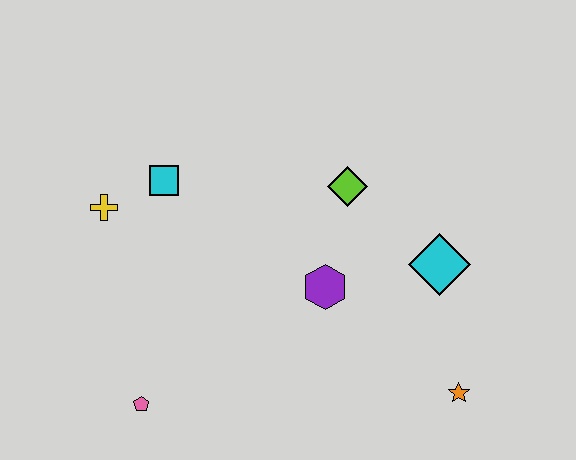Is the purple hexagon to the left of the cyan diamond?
Yes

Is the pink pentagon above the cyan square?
No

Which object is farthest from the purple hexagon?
The yellow cross is farthest from the purple hexagon.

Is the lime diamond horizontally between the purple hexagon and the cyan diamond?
Yes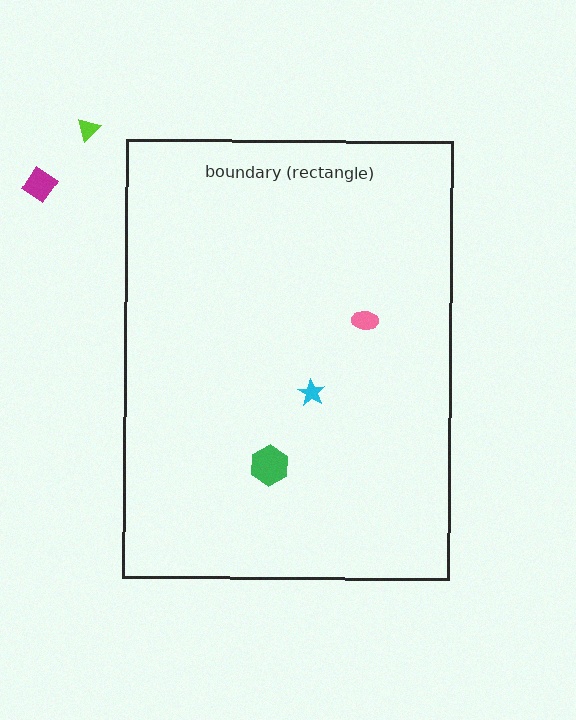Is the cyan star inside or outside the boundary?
Inside.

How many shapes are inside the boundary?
3 inside, 2 outside.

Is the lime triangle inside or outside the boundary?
Outside.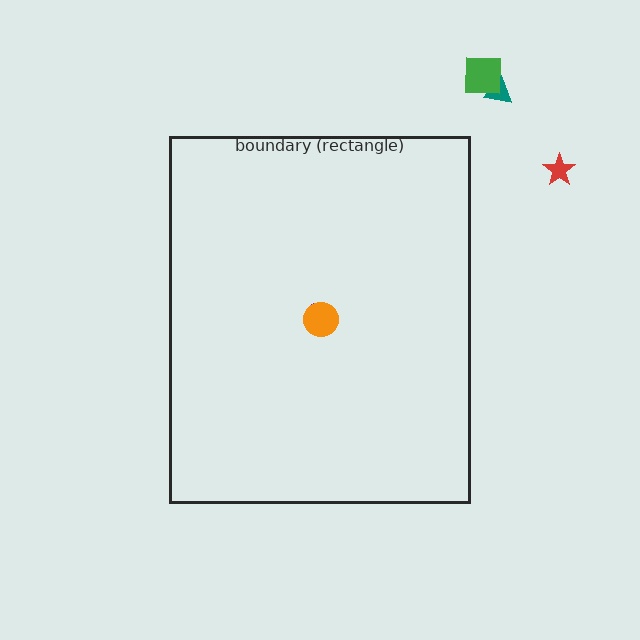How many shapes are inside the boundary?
2 inside, 3 outside.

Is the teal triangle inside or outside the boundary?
Outside.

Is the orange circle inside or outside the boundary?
Inside.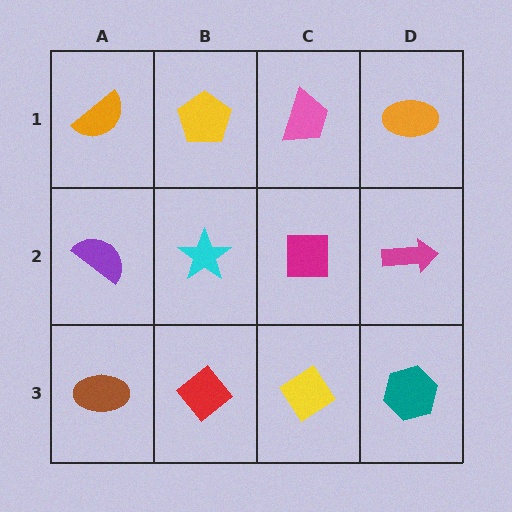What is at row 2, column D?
A magenta arrow.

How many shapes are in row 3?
4 shapes.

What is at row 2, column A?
A purple semicircle.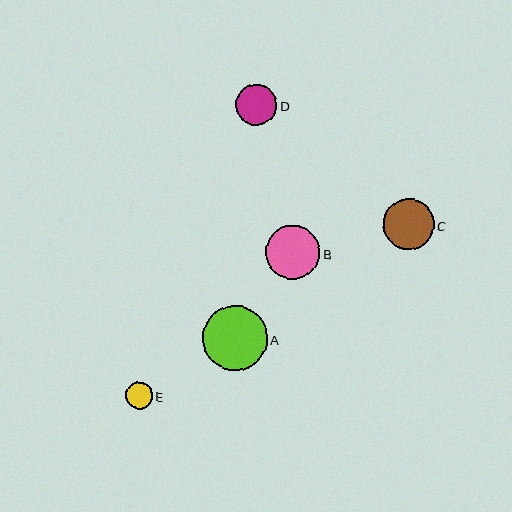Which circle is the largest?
Circle A is the largest with a size of approximately 64 pixels.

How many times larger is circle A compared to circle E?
Circle A is approximately 2.4 times the size of circle E.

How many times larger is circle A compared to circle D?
Circle A is approximately 1.6 times the size of circle D.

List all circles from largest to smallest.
From largest to smallest: A, B, C, D, E.